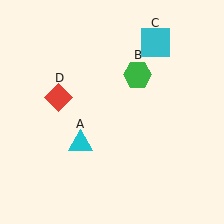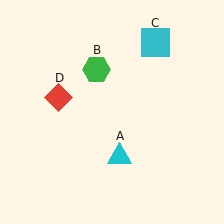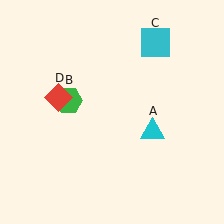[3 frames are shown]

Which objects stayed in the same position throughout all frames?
Cyan square (object C) and red diamond (object D) remained stationary.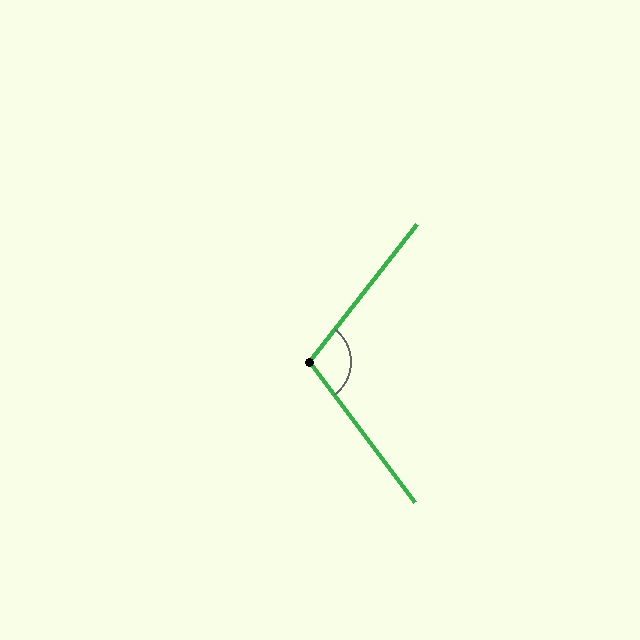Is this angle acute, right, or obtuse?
It is obtuse.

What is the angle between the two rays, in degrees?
Approximately 105 degrees.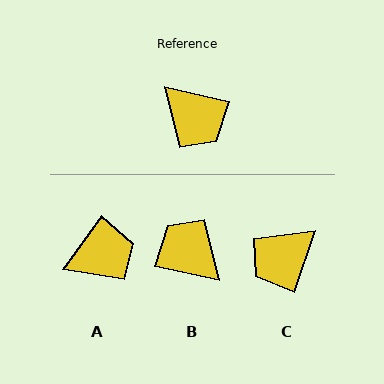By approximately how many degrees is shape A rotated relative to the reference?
Approximately 67 degrees counter-clockwise.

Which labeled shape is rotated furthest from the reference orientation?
B, about 179 degrees away.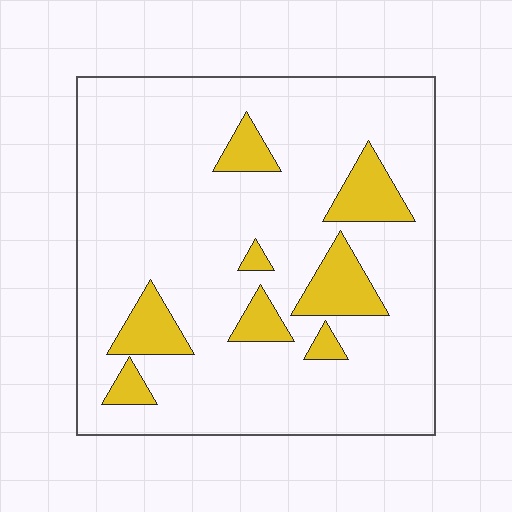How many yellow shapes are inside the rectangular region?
8.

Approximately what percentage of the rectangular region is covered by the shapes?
Approximately 15%.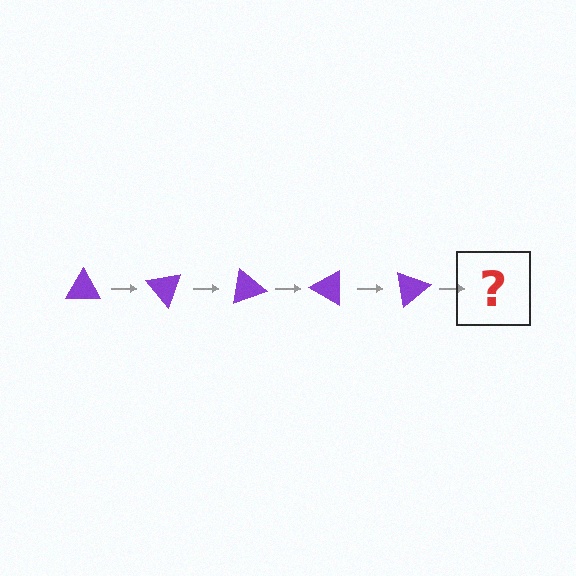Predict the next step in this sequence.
The next step is a purple triangle rotated 250 degrees.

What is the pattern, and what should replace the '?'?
The pattern is that the triangle rotates 50 degrees each step. The '?' should be a purple triangle rotated 250 degrees.